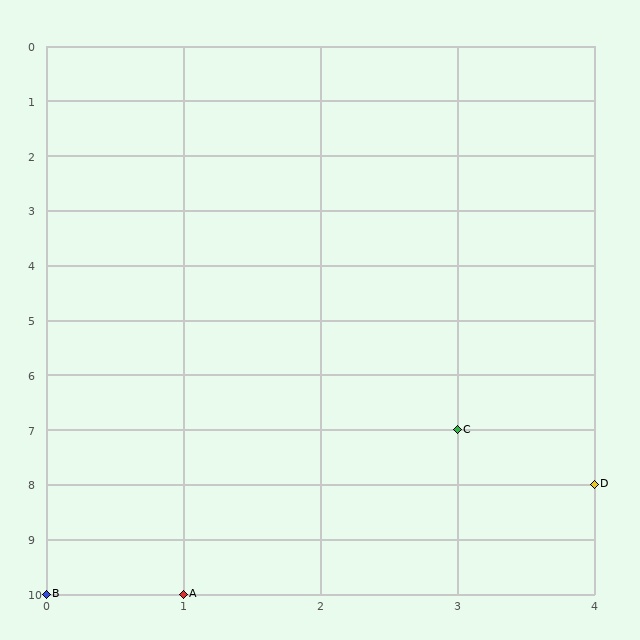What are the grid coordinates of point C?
Point C is at grid coordinates (3, 7).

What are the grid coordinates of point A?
Point A is at grid coordinates (1, 10).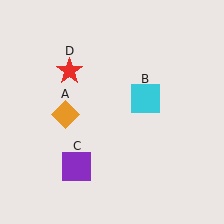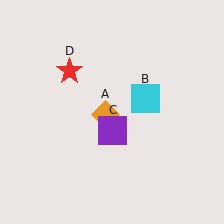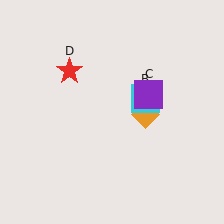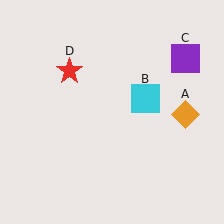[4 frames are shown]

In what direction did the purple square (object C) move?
The purple square (object C) moved up and to the right.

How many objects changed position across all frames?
2 objects changed position: orange diamond (object A), purple square (object C).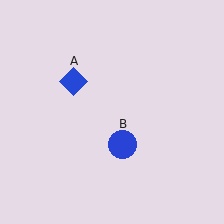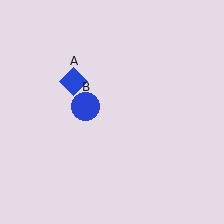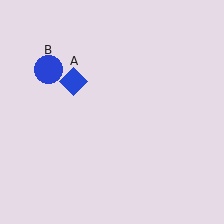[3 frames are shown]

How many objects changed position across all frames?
1 object changed position: blue circle (object B).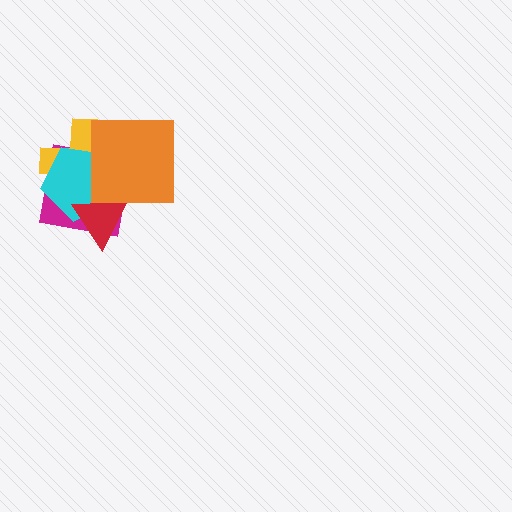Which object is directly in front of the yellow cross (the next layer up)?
The cyan pentagon is directly in front of the yellow cross.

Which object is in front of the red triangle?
The orange square is in front of the red triangle.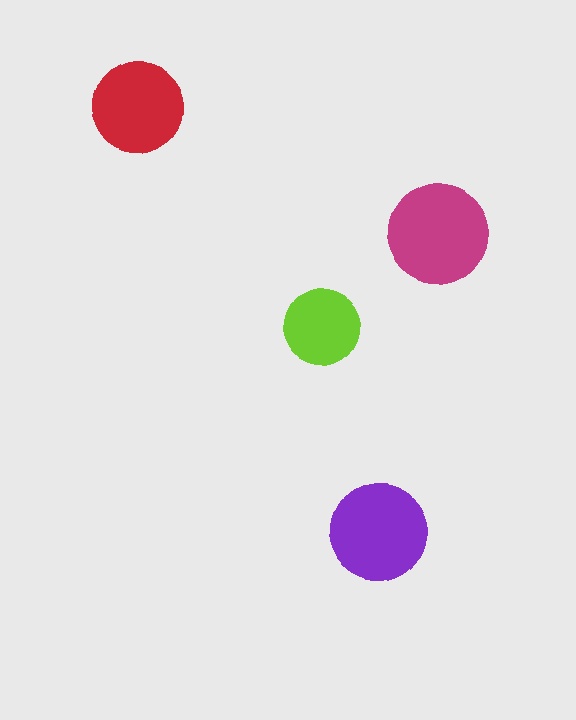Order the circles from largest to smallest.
the magenta one, the purple one, the red one, the lime one.